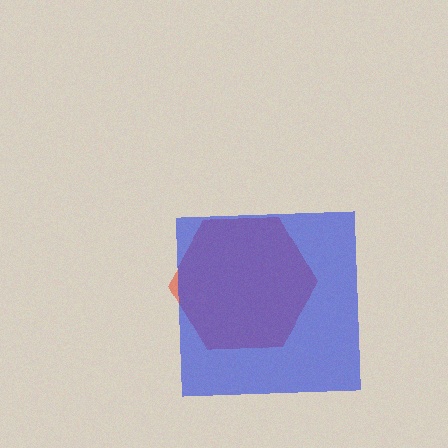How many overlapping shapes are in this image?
There are 2 overlapping shapes in the image.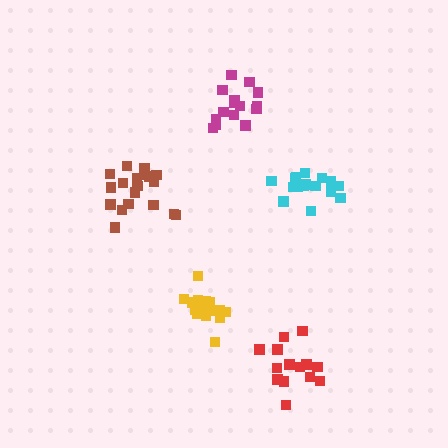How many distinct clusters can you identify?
There are 5 distinct clusters.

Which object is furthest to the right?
The cyan cluster is rightmost.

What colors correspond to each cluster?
The clusters are colored: yellow, cyan, brown, magenta, red.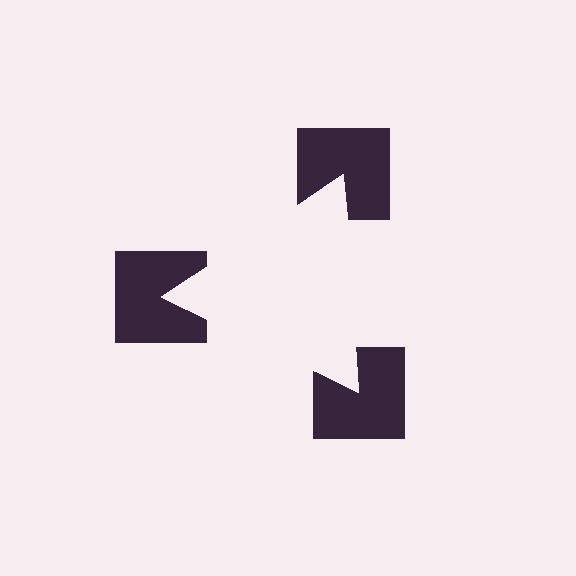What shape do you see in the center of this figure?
An illusory triangle — its edges are inferred from the aligned wedge cuts in the notched squares, not physically drawn.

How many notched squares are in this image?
There are 3 — one at each vertex of the illusory triangle.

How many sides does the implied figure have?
3 sides.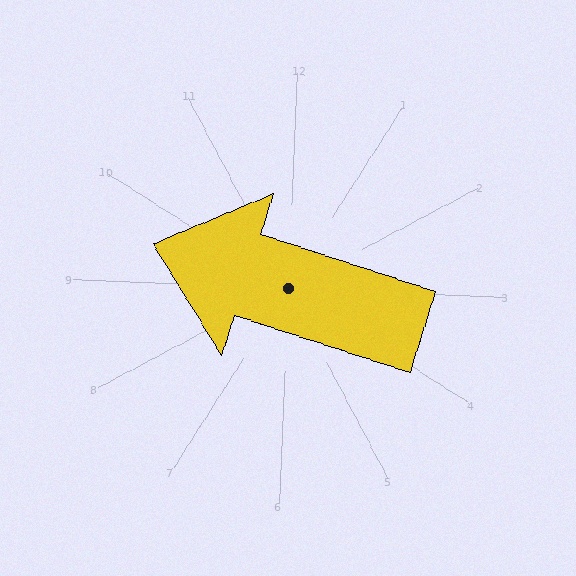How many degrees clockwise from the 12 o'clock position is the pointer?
Approximately 286 degrees.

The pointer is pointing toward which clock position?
Roughly 10 o'clock.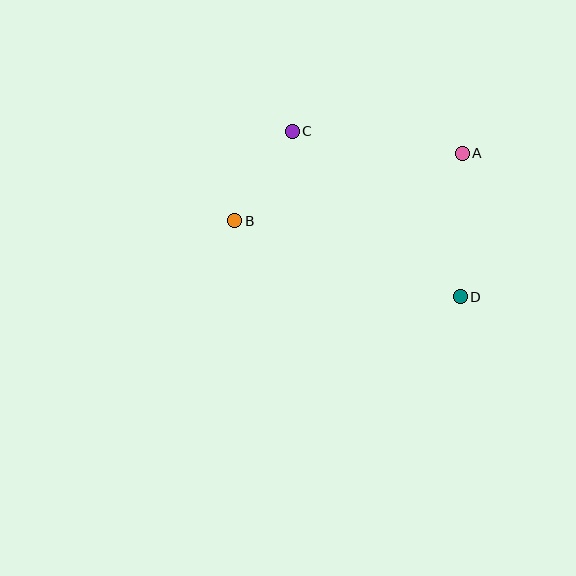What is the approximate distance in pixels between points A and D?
The distance between A and D is approximately 144 pixels.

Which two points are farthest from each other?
Points B and D are farthest from each other.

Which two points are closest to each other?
Points B and C are closest to each other.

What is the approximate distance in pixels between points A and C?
The distance between A and C is approximately 172 pixels.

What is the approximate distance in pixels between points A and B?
The distance between A and B is approximately 237 pixels.